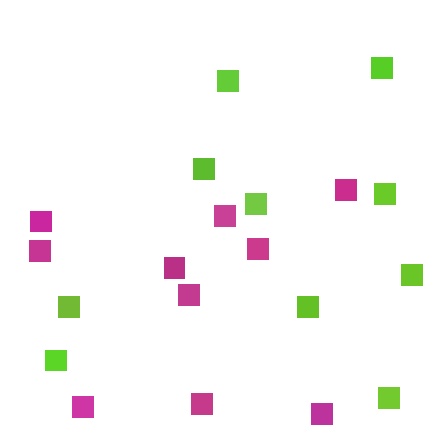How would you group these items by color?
There are 2 groups: one group of magenta squares (10) and one group of lime squares (10).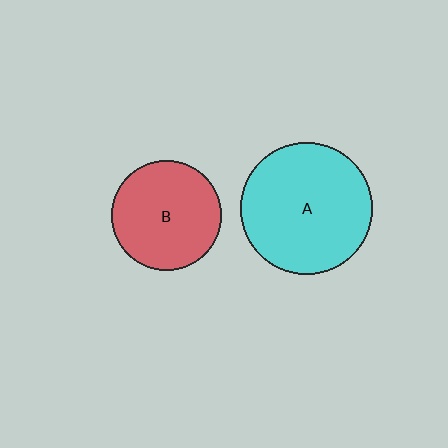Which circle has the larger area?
Circle A (cyan).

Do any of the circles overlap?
No, none of the circles overlap.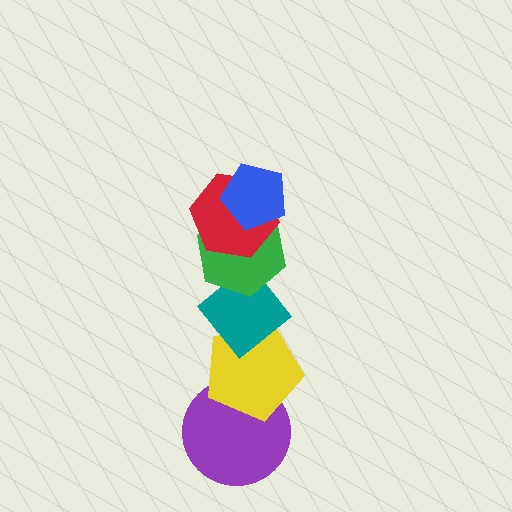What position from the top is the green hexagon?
The green hexagon is 3rd from the top.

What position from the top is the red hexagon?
The red hexagon is 2nd from the top.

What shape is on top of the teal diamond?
The green hexagon is on top of the teal diamond.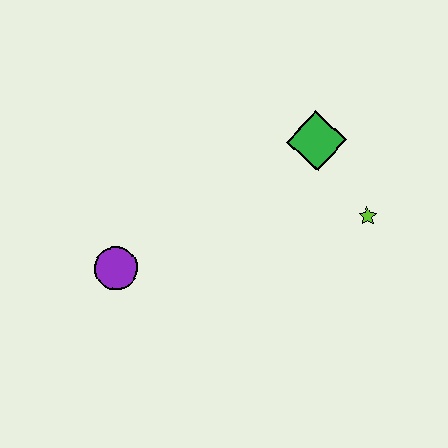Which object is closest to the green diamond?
The lime star is closest to the green diamond.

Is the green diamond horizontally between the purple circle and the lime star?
Yes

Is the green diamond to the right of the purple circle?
Yes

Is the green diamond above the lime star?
Yes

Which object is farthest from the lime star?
The purple circle is farthest from the lime star.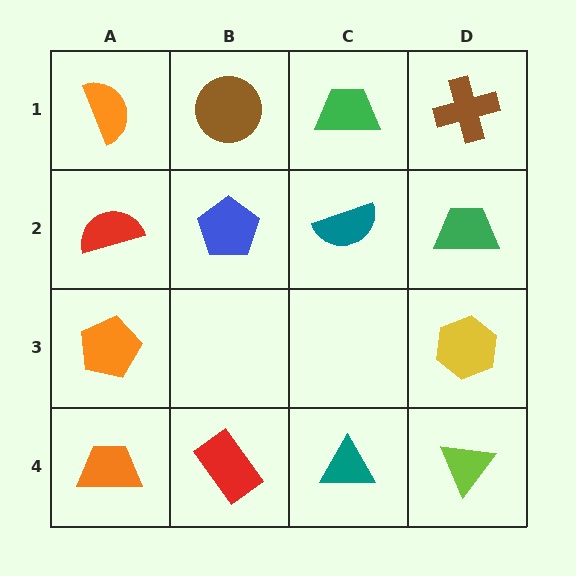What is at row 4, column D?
A lime triangle.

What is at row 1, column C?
A green trapezoid.